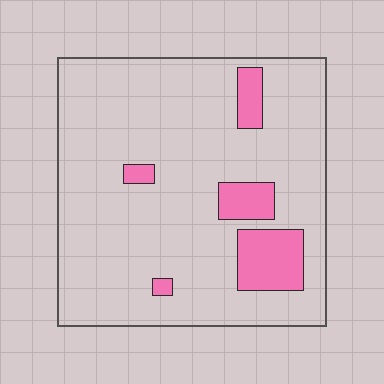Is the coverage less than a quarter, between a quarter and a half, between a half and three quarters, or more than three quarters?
Less than a quarter.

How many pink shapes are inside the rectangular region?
5.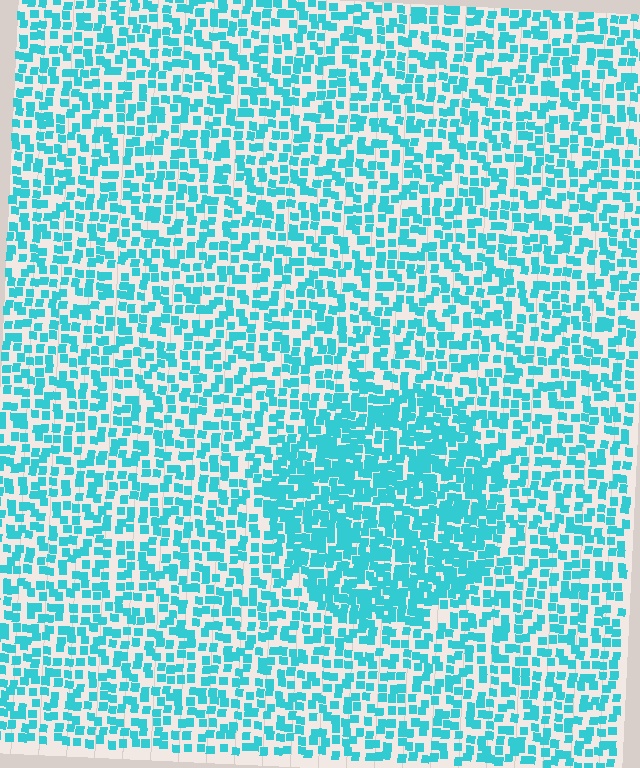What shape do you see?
I see a circle.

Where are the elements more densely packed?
The elements are more densely packed inside the circle boundary.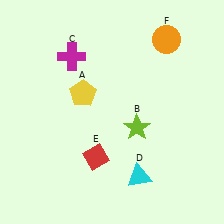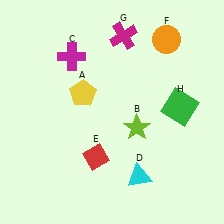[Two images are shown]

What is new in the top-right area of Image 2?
A magenta cross (G) was added in the top-right area of Image 2.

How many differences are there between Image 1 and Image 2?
There are 2 differences between the two images.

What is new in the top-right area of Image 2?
A green square (H) was added in the top-right area of Image 2.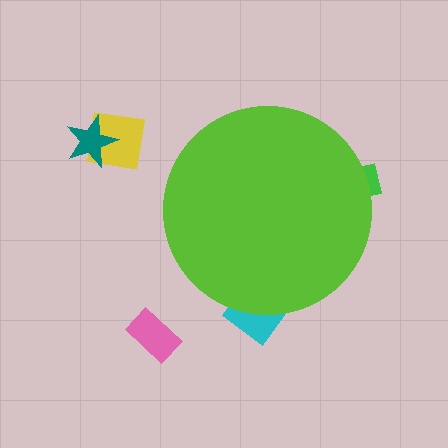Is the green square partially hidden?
Yes, the green square is partially hidden behind the lime circle.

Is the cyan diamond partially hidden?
Yes, the cyan diamond is partially hidden behind the lime circle.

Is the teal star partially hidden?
No, the teal star is fully visible.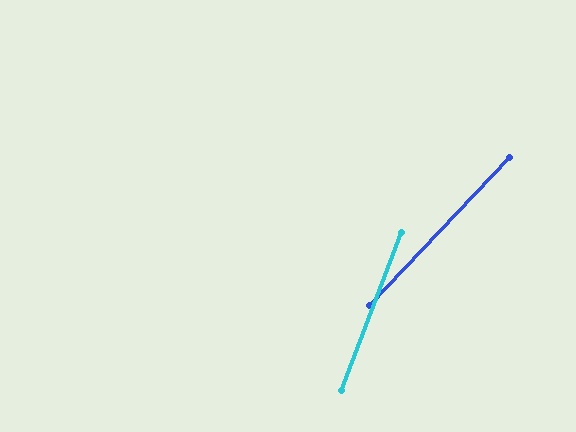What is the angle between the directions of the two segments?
Approximately 23 degrees.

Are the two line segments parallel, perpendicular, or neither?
Neither parallel nor perpendicular — they differ by about 23°.